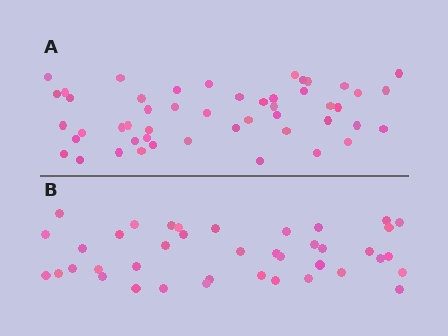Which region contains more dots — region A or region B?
Region A (the top region) has more dots.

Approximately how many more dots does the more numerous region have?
Region A has roughly 8 or so more dots than region B.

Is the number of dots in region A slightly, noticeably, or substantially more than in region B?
Region A has only slightly more — the two regions are fairly close. The ratio is roughly 1.2 to 1.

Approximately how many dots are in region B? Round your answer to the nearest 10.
About 40 dots.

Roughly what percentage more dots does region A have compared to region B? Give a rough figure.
About 20% more.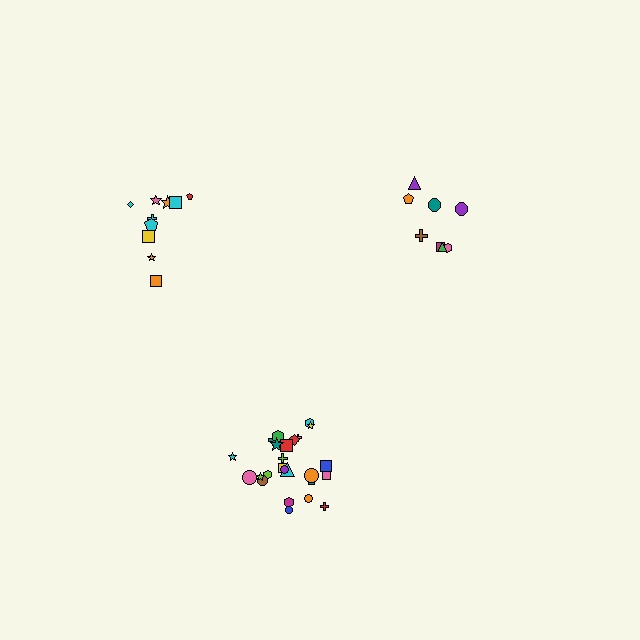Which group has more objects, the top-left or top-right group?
The top-left group.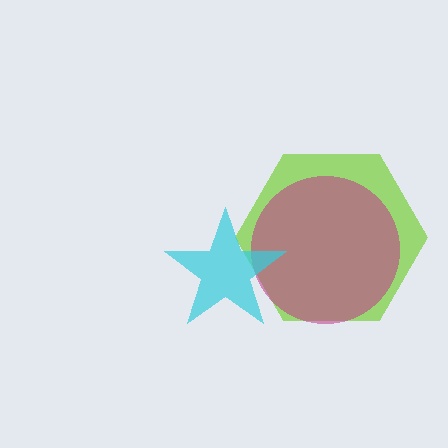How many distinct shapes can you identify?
There are 3 distinct shapes: a lime hexagon, a magenta circle, a cyan star.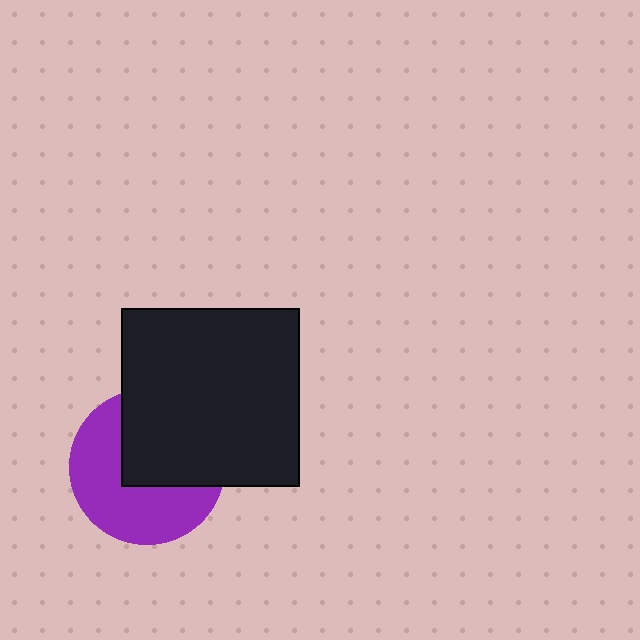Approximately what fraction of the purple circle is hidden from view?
Roughly 46% of the purple circle is hidden behind the black square.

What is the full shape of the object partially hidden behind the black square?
The partially hidden object is a purple circle.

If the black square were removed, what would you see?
You would see the complete purple circle.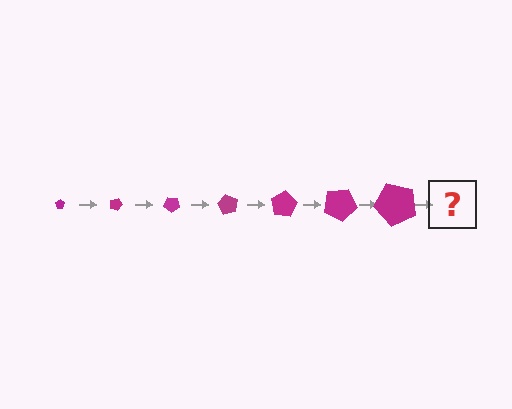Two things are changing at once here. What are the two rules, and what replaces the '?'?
The two rules are that the pentagon grows larger each step and it rotates 20 degrees each step. The '?' should be a pentagon, larger than the previous one and rotated 140 degrees from the start.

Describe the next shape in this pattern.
It should be a pentagon, larger than the previous one and rotated 140 degrees from the start.